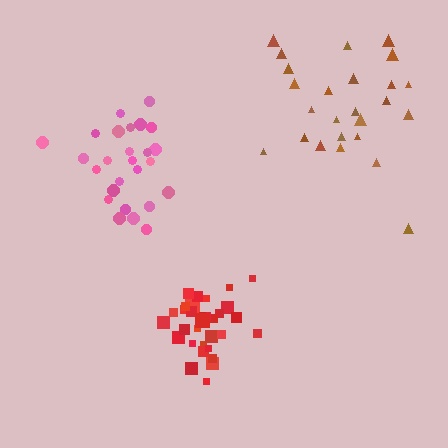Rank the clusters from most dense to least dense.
red, pink, brown.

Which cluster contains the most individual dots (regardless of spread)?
Red (33).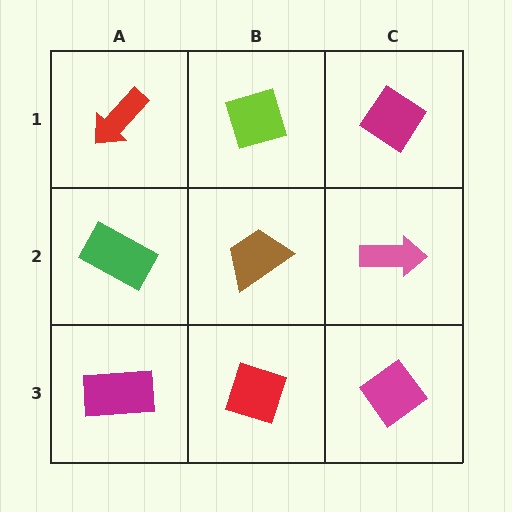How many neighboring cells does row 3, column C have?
2.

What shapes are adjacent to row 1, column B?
A brown trapezoid (row 2, column B), a red arrow (row 1, column A), a magenta diamond (row 1, column C).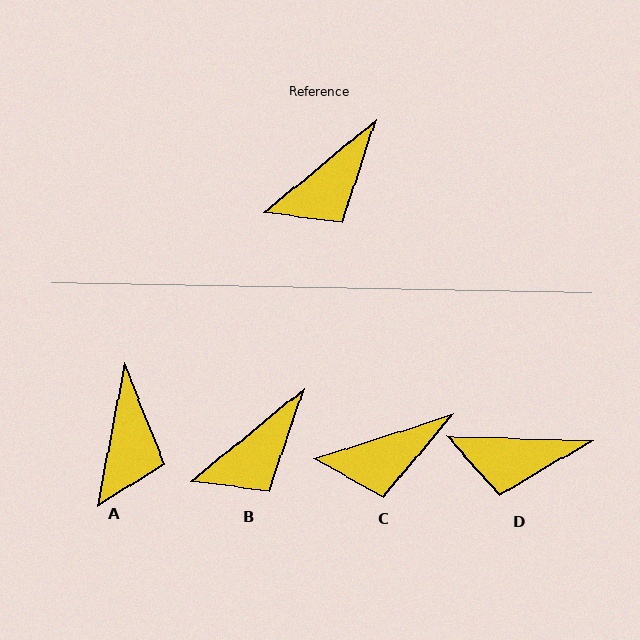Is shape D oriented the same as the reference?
No, it is off by about 42 degrees.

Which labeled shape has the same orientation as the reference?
B.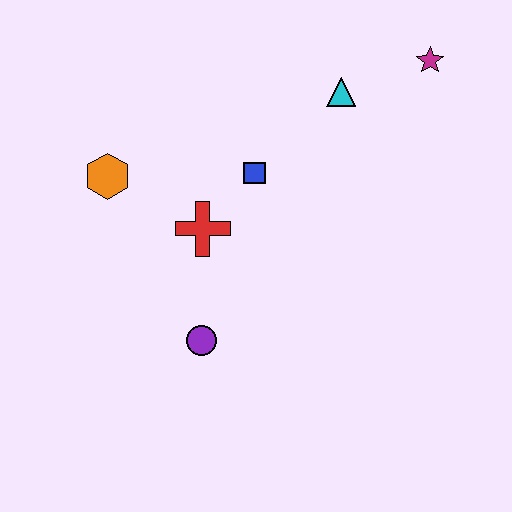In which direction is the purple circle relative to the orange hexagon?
The purple circle is below the orange hexagon.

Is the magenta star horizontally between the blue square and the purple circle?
No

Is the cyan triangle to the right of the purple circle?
Yes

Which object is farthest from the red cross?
The magenta star is farthest from the red cross.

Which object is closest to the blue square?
The red cross is closest to the blue square.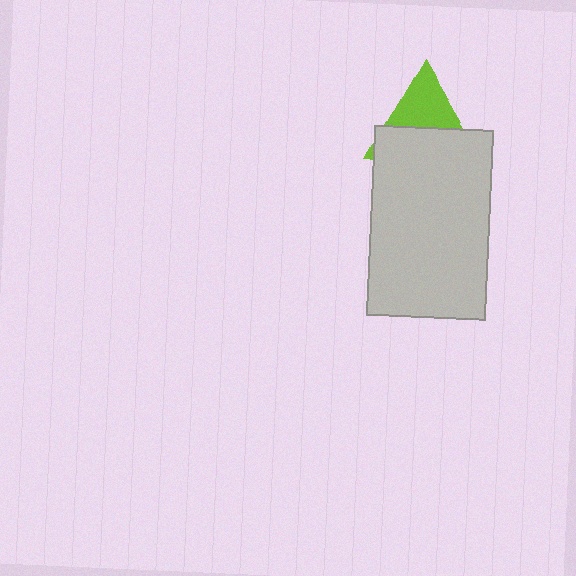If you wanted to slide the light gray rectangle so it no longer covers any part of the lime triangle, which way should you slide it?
Slide it down — that is the most direct way to separate the two shapes.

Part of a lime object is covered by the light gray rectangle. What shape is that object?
It is a triangle.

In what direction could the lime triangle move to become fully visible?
The lime triangle could move up. That would shift it out from behind the light gray rectangle entirely.